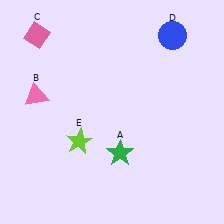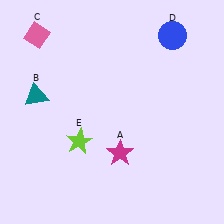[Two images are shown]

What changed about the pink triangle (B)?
In Image 1, B is pink. In Image 2, it changed to teal.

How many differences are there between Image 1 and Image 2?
There are 2 differences between the two images.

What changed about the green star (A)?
In Image 1, A is green. In Image 2, it changed to magenta.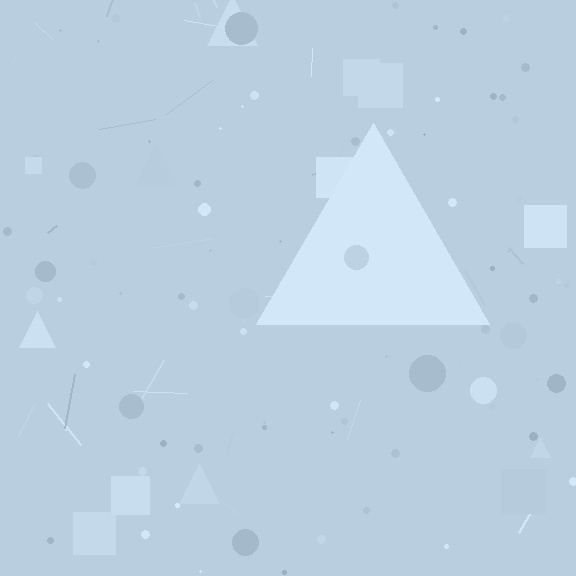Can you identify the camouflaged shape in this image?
The camouflaged shape is a triangle.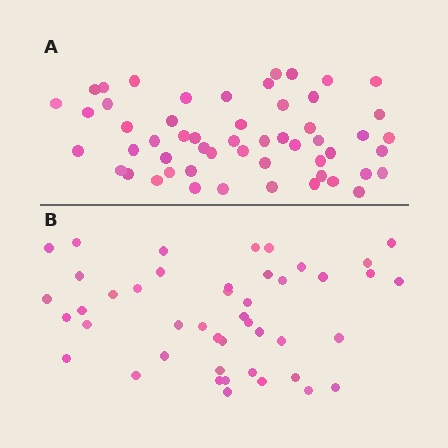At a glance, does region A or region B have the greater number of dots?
Region A (the top region) has more dots.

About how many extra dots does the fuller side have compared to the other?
Region A has roughly 8 or so more dots than region B.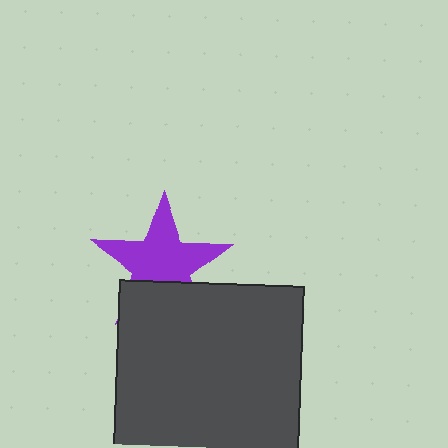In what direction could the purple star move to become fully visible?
The purple star could move up. That would shift it out from behind the dark gray square entirely.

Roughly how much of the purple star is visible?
Most of it is visible (roughly 70%).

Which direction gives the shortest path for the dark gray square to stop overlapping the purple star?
Moving down gives the shortest separation.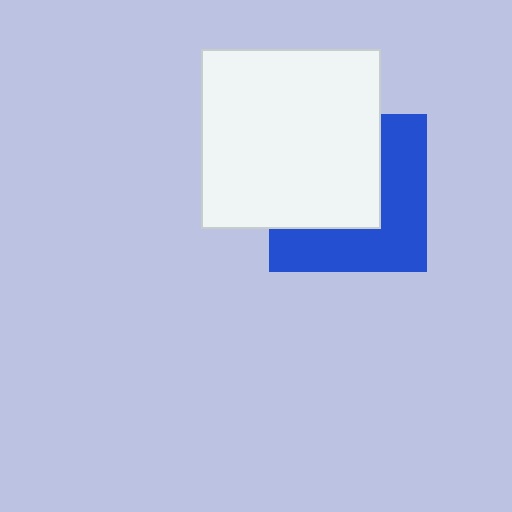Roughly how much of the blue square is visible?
About half of it is visible (roughly 48%).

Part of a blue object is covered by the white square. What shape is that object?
It is a square.